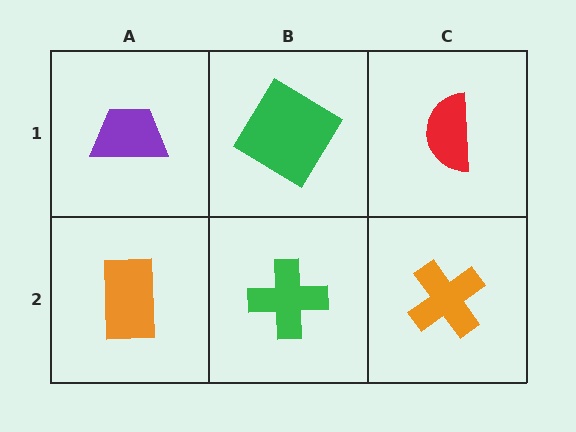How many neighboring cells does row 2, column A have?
2.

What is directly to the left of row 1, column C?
A green diamond.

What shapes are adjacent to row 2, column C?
A red semicircle (row 1, column C), a green cross (row 2, column B).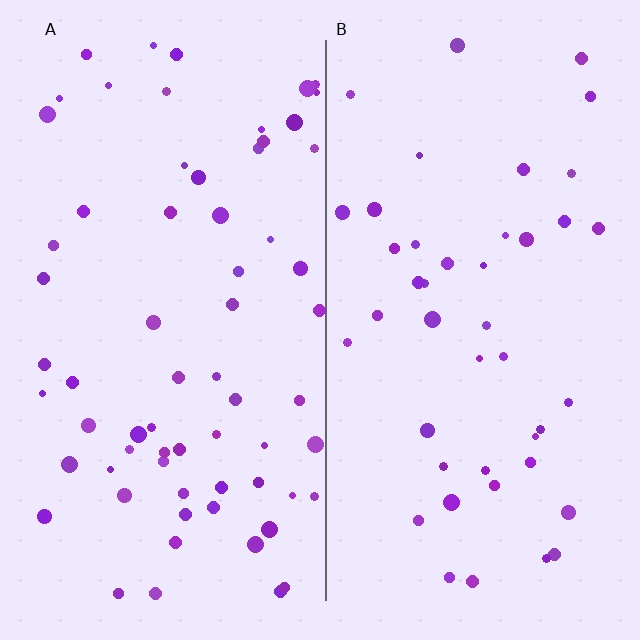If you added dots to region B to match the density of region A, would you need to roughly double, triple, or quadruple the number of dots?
Approximately double.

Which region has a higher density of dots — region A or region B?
A (the left).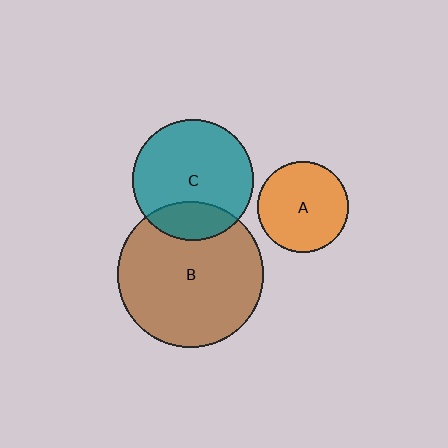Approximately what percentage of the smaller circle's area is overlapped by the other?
Approximately 20%.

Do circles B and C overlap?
Yes.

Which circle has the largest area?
Circle B (brown).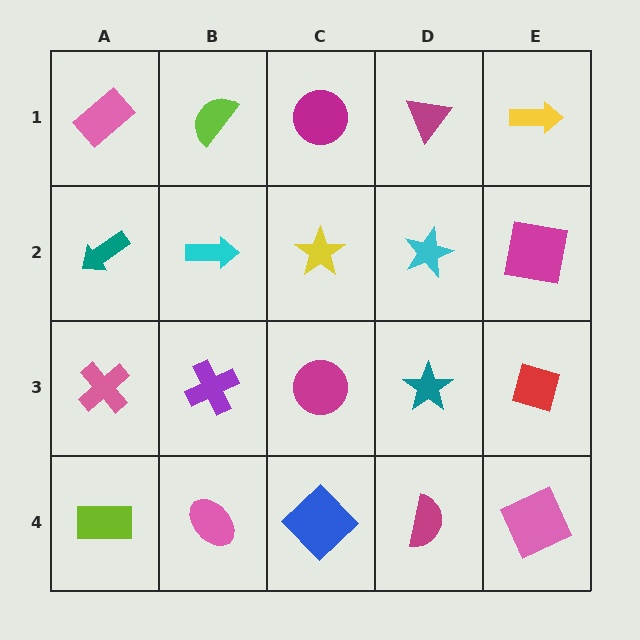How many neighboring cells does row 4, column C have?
3.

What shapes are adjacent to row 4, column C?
A magenta circle (row 3, column C), a pink ellipse (row 4, column B), a magenta semicircle (row 4, column D).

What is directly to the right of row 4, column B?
A blue diamond.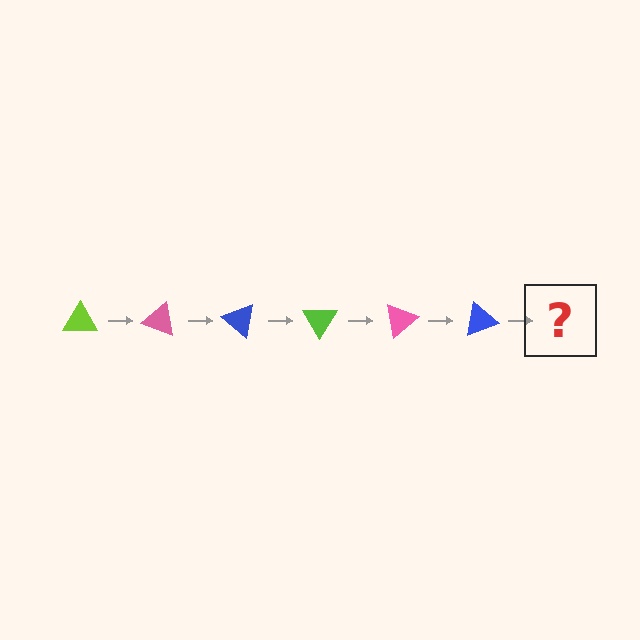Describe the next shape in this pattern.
It should be a lime triangle, rotated 120 degrees from the start.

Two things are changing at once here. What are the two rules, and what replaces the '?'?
The two rules are that it rotates 20 degrees each step and the color cycles through lime, pink, and blue. The '?' should be a lime triangle, rotated 120 degrees from the start.